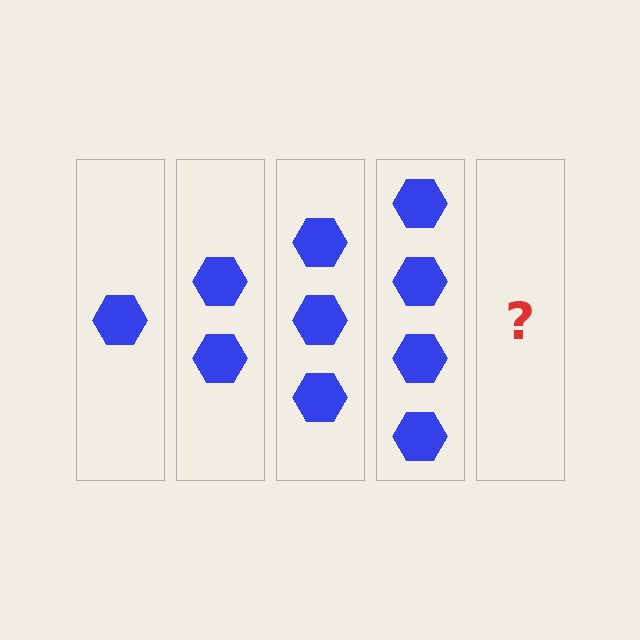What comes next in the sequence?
The next element should be 5 hexagons.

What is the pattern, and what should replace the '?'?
The pattern is that each step adds one more hexagon. The '?' should be 5 hexagons.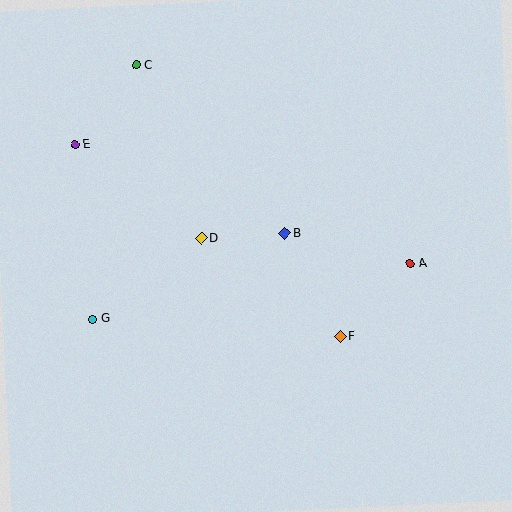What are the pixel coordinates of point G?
Point G is at (93, 319).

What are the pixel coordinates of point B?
Point B is at (285, 233).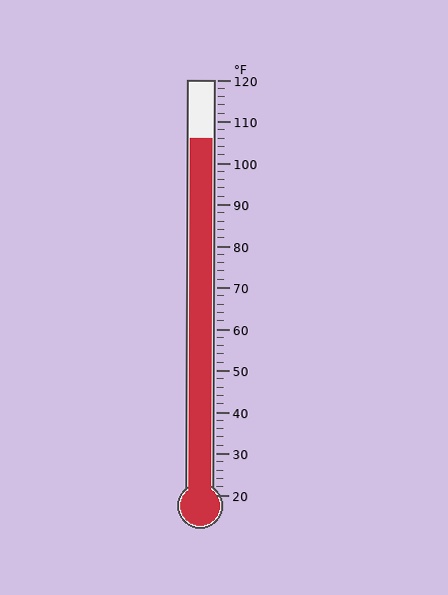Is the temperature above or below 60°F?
The temperature is above 60°F.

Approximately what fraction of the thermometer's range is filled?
The thermometer is filled to approximately 85% of its range.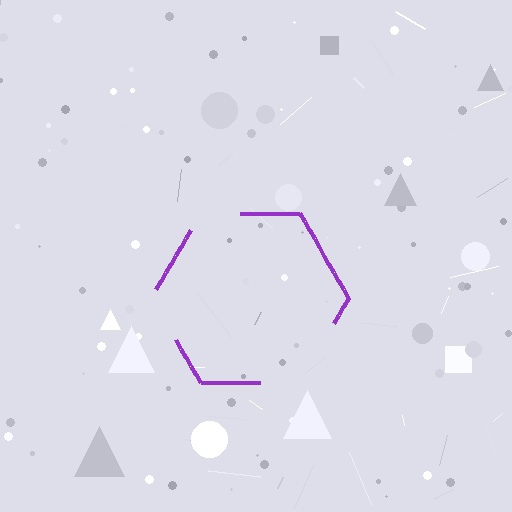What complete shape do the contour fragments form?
The contour fragments form a hexagon.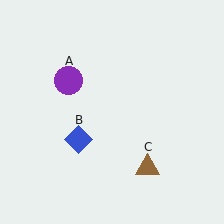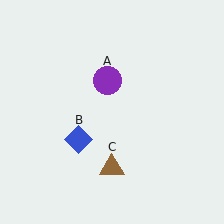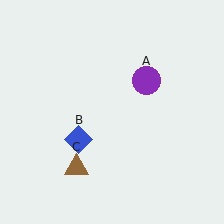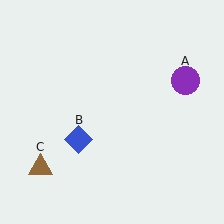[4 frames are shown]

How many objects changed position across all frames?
2 objects changed position: purple circle (object A), brown triangle (object C).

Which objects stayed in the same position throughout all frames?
Blue diamond (object B) remained stationary.